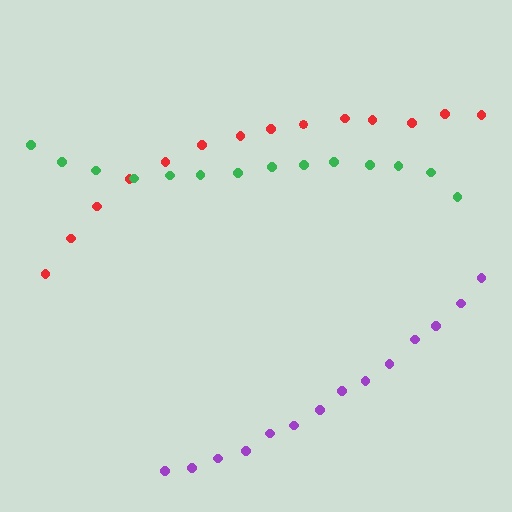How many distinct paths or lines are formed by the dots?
There are 3 distinct paths.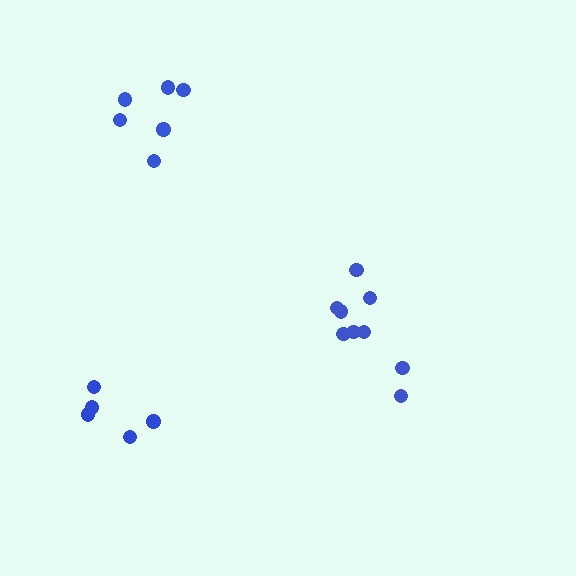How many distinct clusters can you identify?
There are 3 distinct clusters.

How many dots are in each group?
Group 1: 9 dots, Group 2: 5 dots, Group 3: 6 dots (20 total).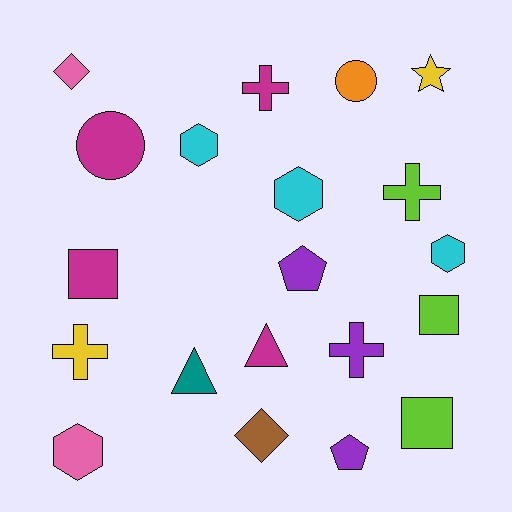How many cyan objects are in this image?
There are 3 cyan objects.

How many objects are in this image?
There are 20 objects.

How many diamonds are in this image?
There are 2 diamonds.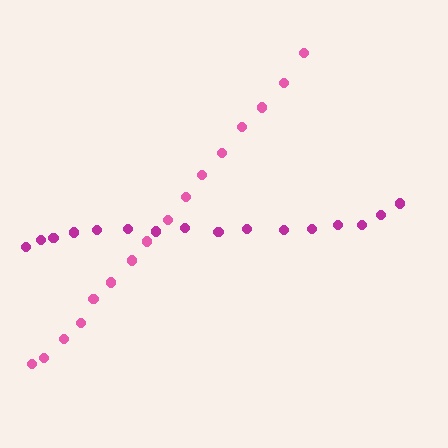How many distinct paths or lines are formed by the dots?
There are 2 distinct paths.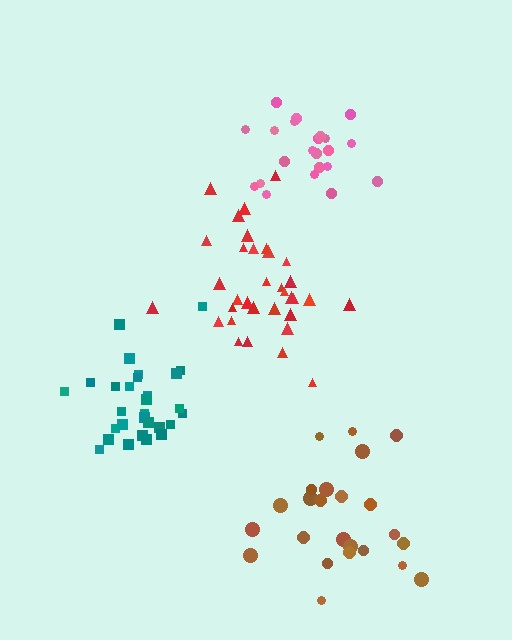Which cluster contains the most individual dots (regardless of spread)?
Red (35).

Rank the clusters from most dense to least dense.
teal, pink, red, brown.